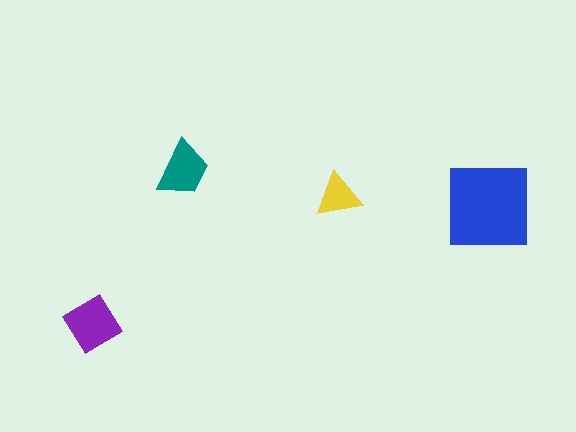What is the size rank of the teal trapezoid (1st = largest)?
3rd.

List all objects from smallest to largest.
The yellow triangle, the teal trapezoid, the purple diamond, the blue square.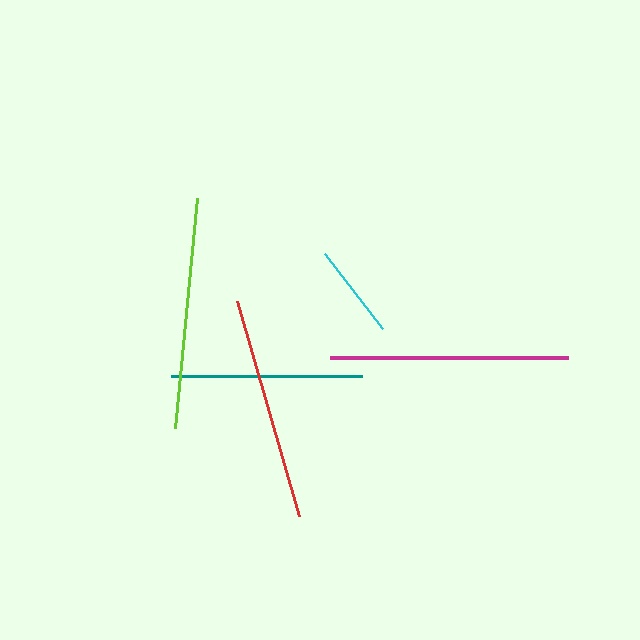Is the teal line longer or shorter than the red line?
The red line is longer than the teal line.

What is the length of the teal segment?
The teal segment is approximately 191 pixels long.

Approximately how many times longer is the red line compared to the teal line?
The red line is approximately 1.2 times the length of the teal line.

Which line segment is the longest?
The magenta line is the longest at approximately 238 pixels.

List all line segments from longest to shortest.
From longest to shortest: magenta, lime, red, teal, cyan.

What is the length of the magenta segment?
The magenta segment is approximately 238 pixels long.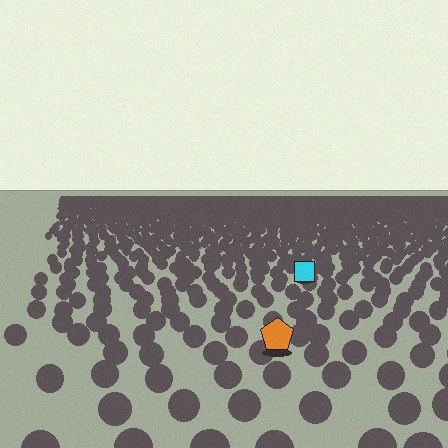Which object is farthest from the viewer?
The cyan square is farthest from the viewer. It appears smaller and the ground texture around it is denser.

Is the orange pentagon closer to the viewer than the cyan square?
Yes. The orange pentagon is closer — you can tell from the texture gradient: the ground texture is coarser near it.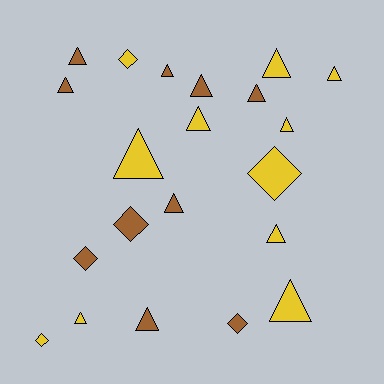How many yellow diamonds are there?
There are 3 yellow diamonds.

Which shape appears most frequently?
Triangle, with 15 objects.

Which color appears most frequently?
Yellow, with 11 objects.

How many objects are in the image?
There are 21 objects.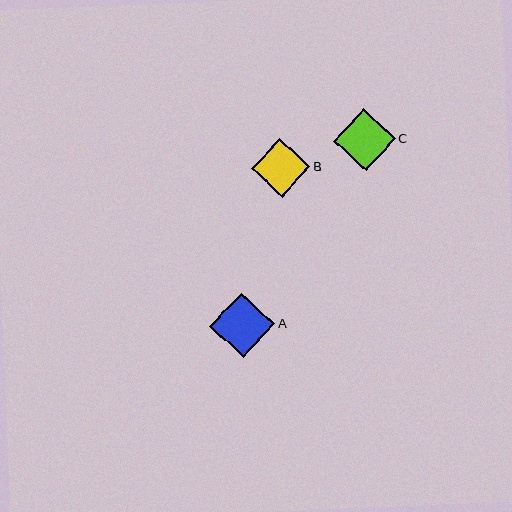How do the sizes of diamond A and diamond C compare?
Diamond A and diamond C are approximately the same size.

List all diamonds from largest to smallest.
From largest to smallest: A, C, B.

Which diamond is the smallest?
Diamond B is the smallest with a size of approximately 58 pixels.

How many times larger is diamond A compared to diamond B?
Diamond A is approximately 1.1 times the size of diamond B.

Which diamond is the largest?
Diamond A is the largest with a size of approximately 65 pixels.